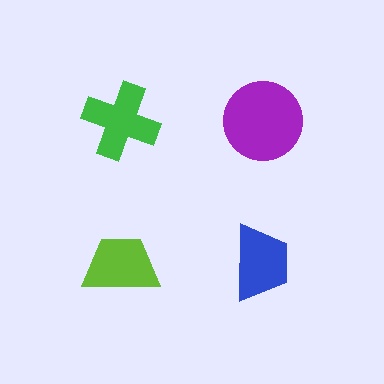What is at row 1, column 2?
A purple circle.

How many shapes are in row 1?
2 shapes.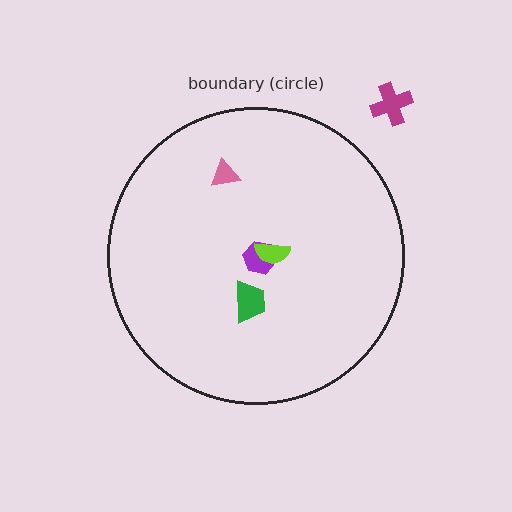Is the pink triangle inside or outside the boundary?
Inside.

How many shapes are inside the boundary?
4 inside, 1 outside.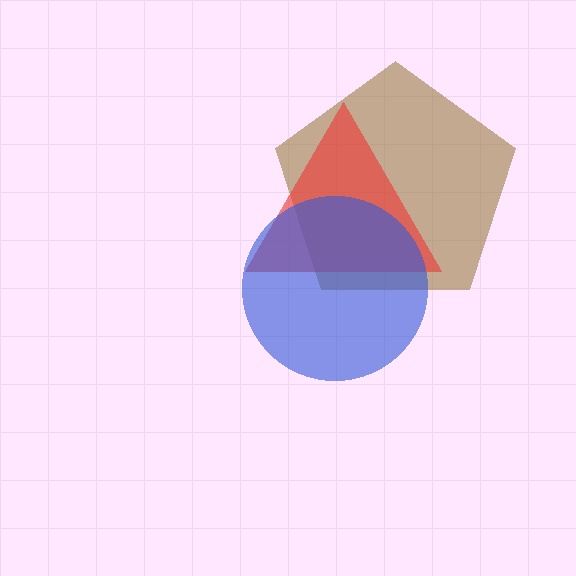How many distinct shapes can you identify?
There are 3 distinct shapes: a brown pentagon, a red triangle, a blue circle.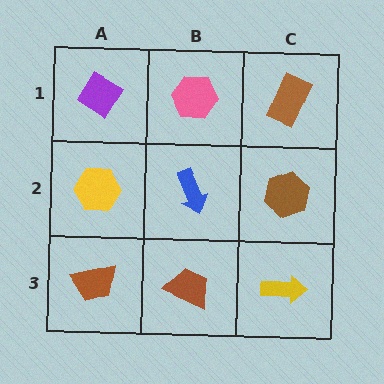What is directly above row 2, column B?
A pink hexagon.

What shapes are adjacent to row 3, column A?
A yellow hexagon (row 2, column A), a brown trapezoid (row 3, column B).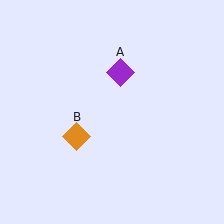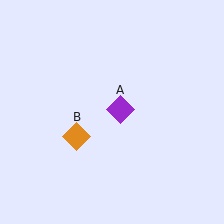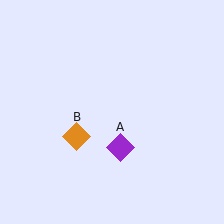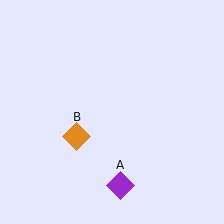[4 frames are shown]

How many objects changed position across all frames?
1 object changed position: purple diamond (object A).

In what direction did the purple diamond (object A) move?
The purple diamond (object A) moved down.